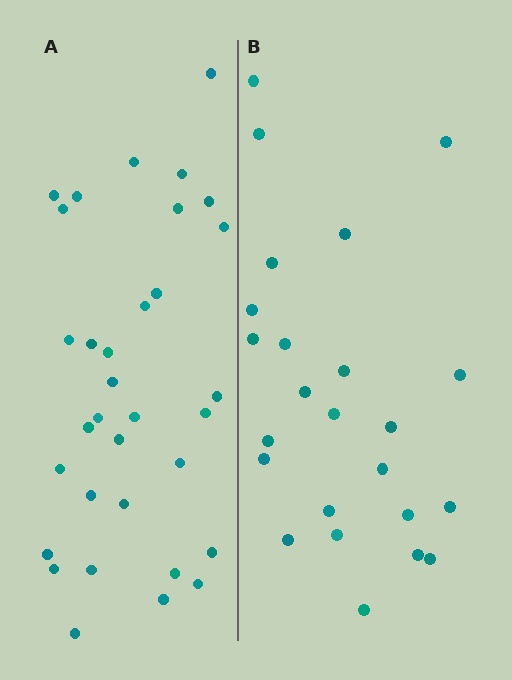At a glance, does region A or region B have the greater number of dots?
Region A (the left region) has more dots.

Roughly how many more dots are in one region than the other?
Region A has roughly 8 or so more dots than region B.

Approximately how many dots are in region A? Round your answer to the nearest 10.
About 30 dots. (The exact count is 33, which rounds to 30.)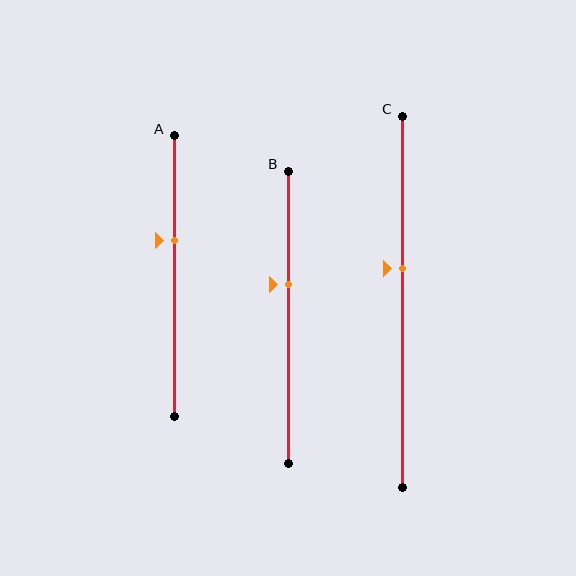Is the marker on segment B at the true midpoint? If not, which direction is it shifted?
No, the marker on segment B is shifted upward by about 11% of the segment length.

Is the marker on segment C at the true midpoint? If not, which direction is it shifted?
No, the marker on segment C is shifted upward by about 9% of the segment length.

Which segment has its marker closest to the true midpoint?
Segment C has its marker closest to the true midpoint.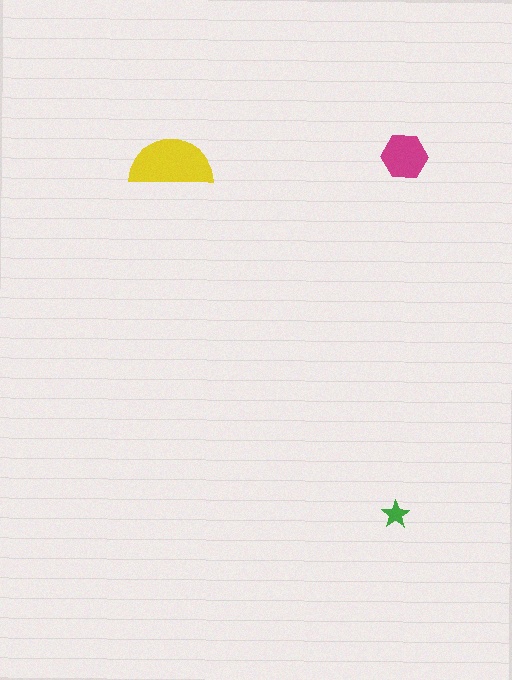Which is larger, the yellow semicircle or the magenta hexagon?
The yellow semicircle.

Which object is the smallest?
The green star.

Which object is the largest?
The yellow semicircle.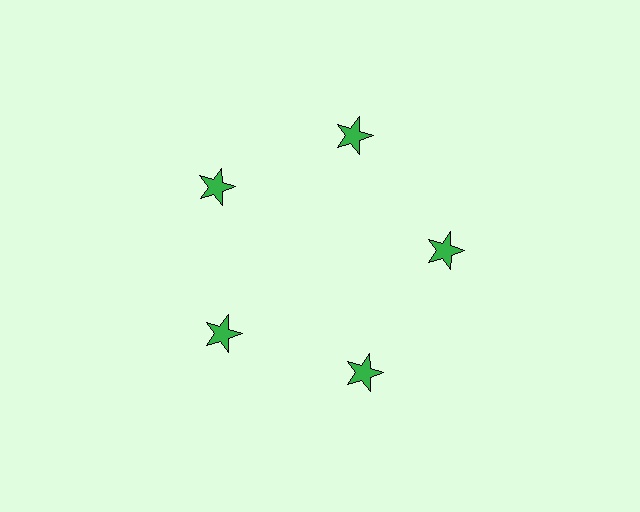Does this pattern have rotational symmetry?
Yes, this pattern has 5-fold rotational symmetry. It looks the same after rotating 72 degrees around the center.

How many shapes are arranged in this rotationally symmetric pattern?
There are 5 shapes, arranged in 5 groups of 1.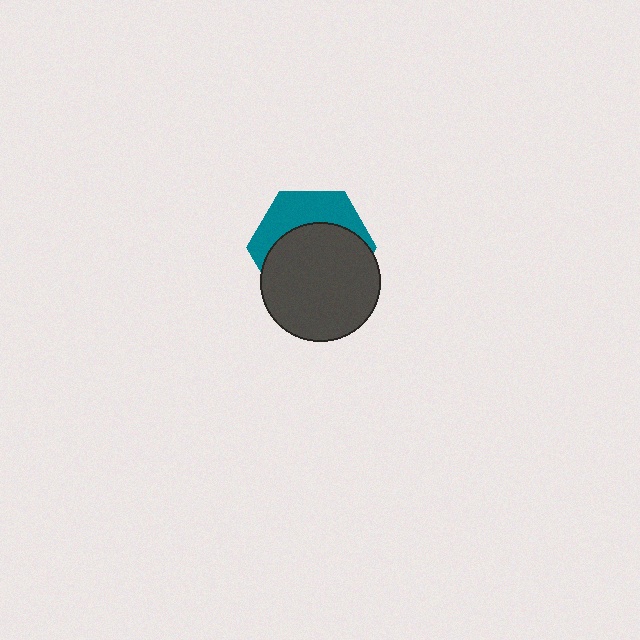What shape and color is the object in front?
The object in front is a dark gray circle.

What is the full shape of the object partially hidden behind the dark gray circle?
The partially hidden object is a teal hexagon.